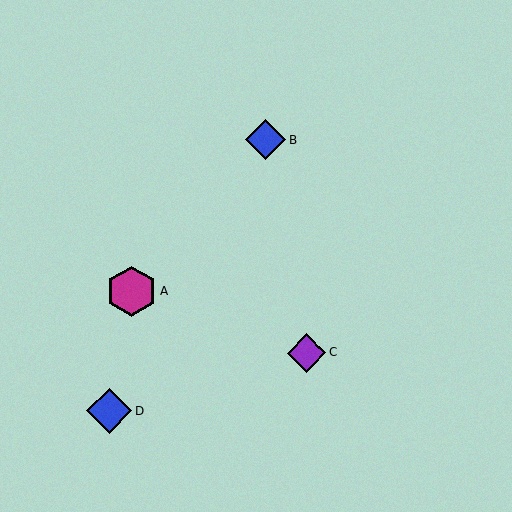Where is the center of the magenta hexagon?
The center of the magenta hexagon is at (132, 291).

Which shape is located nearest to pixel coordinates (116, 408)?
The blue diamond (labeled D) at (109, 411) is nearest to that location.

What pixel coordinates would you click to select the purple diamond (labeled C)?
Click at (306, 353) to select the purple diamond C.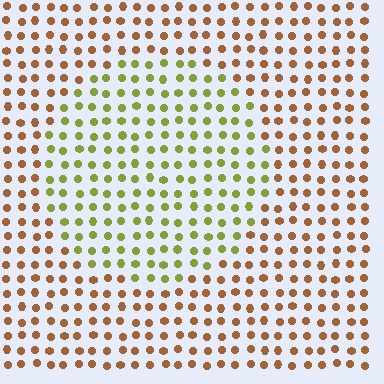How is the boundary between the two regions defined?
The boundary is defined purely by a slight shift in hue (about 51 degrees). Spacing, size, and orientation are identical on both sides.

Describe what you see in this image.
The image is filled with small brown elements in a uniform arrangement. A circle-shaped region is visible where the elements are tinted to a slightly different hue, forming a subtle color boundary.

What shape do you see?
I see a circle.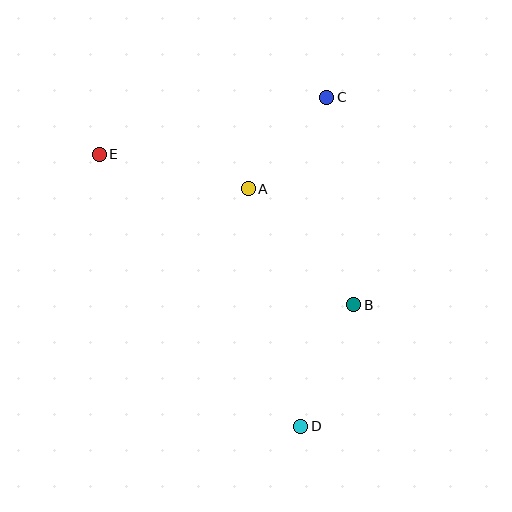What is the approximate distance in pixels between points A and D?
The distance between A and D is approximately 243 pixels.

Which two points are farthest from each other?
Points D and E are farthest from each other.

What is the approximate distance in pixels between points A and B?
The distance between A and B is approximately 157 pixels.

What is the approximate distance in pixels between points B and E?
The distance between B and E is approximately 296 pixels.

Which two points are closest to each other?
Points A and C are closest to each other.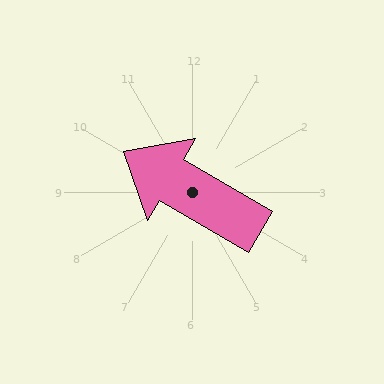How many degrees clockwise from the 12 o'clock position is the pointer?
Approximately 301 degrees.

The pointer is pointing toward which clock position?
Roughly 10 o'clock.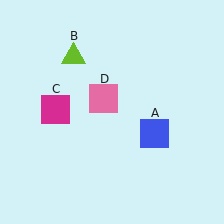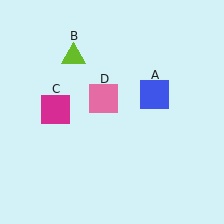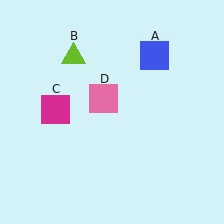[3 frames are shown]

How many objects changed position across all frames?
1 object changed position: blue square (object A).